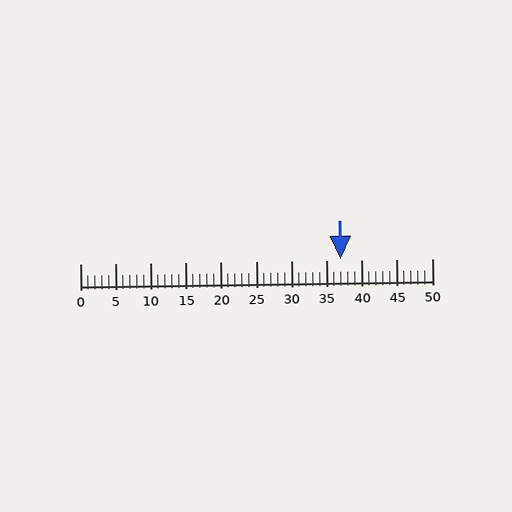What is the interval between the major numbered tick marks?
The major tick marks are spaced 5 units apart.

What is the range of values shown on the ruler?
The ruler shows values from 0 to 50.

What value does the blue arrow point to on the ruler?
The blue arrow points to approximately 37.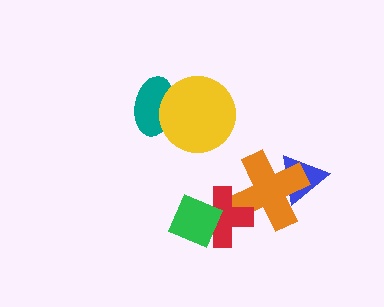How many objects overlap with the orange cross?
2 objects overlap with the orange cross.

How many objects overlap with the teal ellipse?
1 object overlaps with the teal ellipse.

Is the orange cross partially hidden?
Yes, it is partially covered by another shape.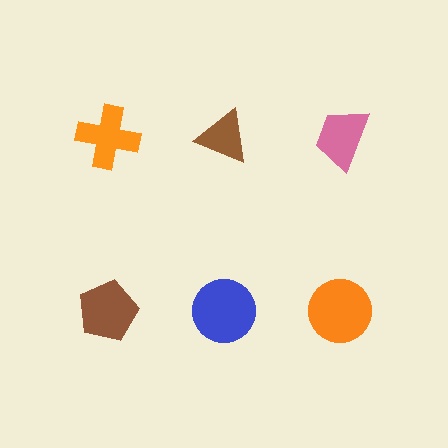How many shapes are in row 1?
3 shapes.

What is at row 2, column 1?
A brown pentagon.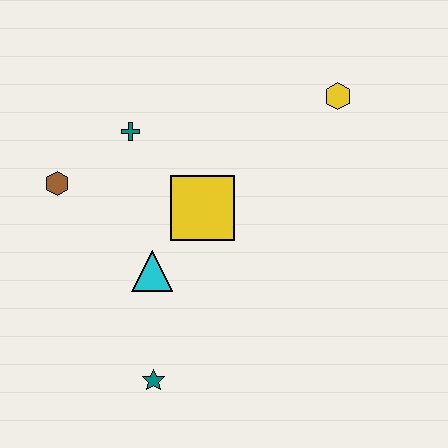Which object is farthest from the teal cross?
The teal star is farthest from the teal cross.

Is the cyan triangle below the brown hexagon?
Yes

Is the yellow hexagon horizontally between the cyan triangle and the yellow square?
No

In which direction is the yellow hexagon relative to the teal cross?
The yellow hexagon is to the right of the teal cross.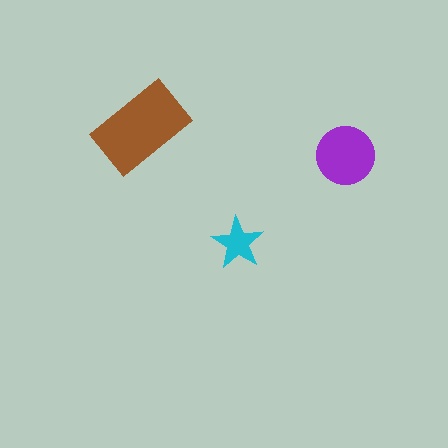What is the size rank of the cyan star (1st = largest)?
3rd.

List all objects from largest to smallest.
The brown rectangle, the purple circle, the cyan star.